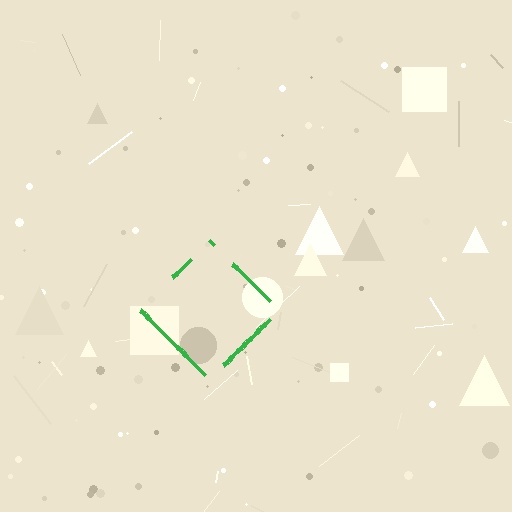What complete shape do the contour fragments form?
The contour fragments form a diamond.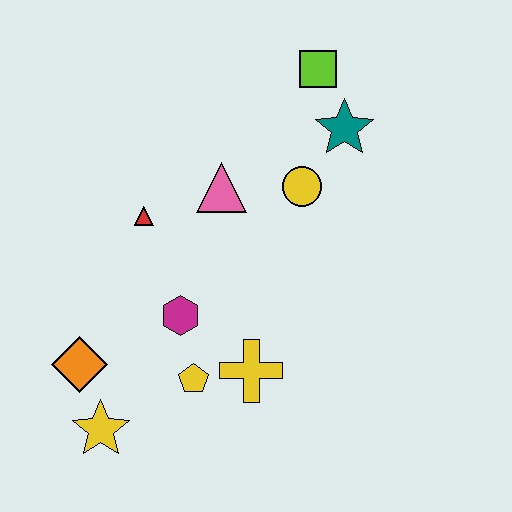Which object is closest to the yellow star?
The orange diamond is closest to the yellow star.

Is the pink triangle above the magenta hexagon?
Yes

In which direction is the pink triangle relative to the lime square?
The pink triangle is below the lime square.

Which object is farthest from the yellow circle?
The yellow star is farthest from the yellow circle.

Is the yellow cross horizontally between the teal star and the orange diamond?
Yes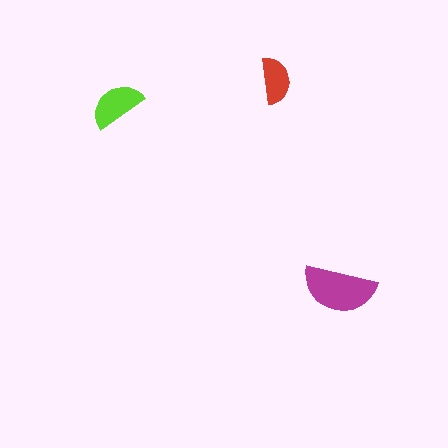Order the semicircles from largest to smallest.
the magenta one, the lime one, the red one.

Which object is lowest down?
The magenta semicircle is bottommost.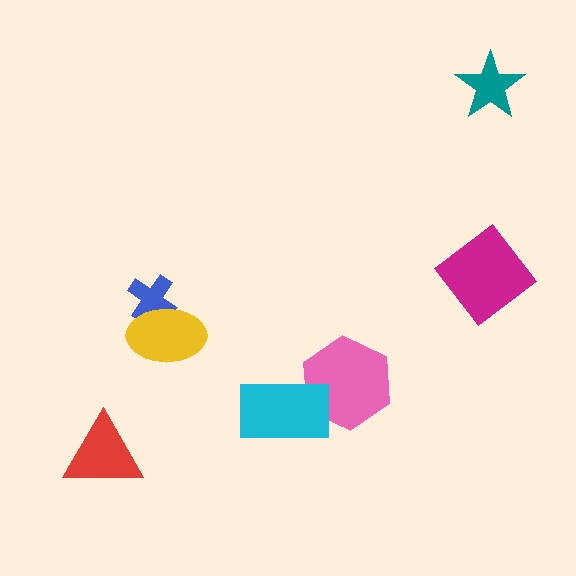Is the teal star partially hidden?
No, no other shape covers it.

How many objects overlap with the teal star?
0 objects overlap with the teal star.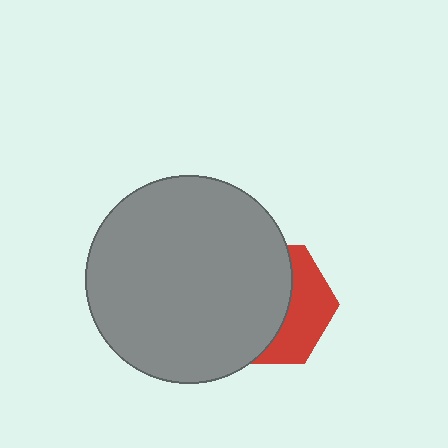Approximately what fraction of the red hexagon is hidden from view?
Roughly 62% of the red hexagon is hidden behind the gray circle.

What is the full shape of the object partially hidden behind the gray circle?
The partially hidden object is a red hexagon.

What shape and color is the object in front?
The object in front is a gray circle.